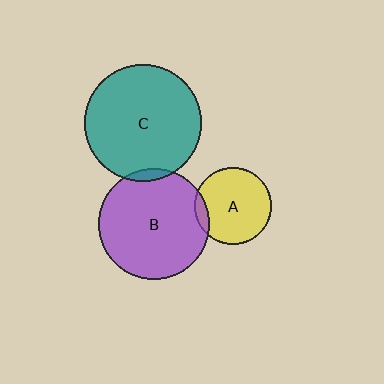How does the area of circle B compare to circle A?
Approximately 2.1 times.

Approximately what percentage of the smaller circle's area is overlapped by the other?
Approximately 10%.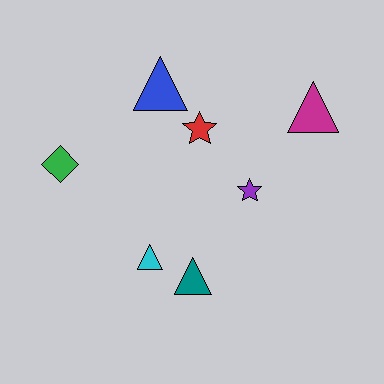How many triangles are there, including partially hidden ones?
There are 4 triangles.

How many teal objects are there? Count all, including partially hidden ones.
There is 1 teal object.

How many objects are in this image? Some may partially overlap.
There are 7 objects.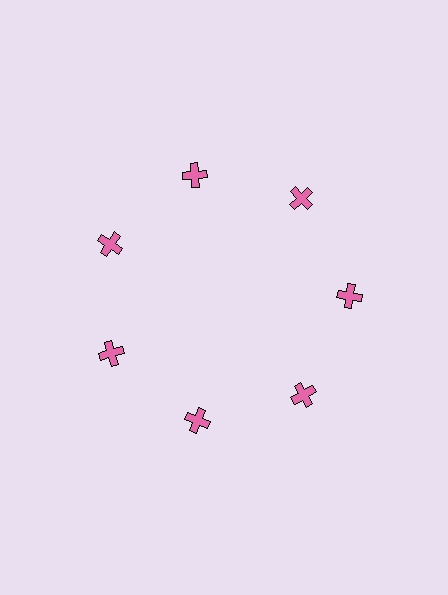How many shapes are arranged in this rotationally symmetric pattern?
There are 7 shapes, arranged in 7 groups of 1.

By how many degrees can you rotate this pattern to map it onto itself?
The pattern maps onto itself every 51 degrees of rotation.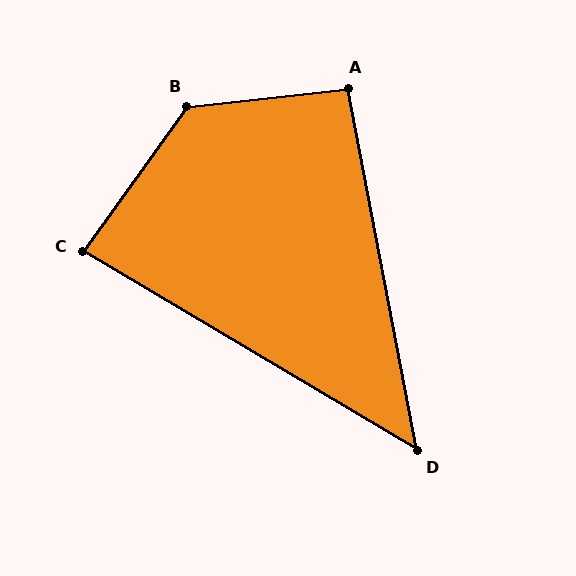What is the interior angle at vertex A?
Approximately 95 degrees (approximately right).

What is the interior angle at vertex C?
Approximately 85 degrees (approximately right).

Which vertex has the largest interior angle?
B, at approximately 132 degrees.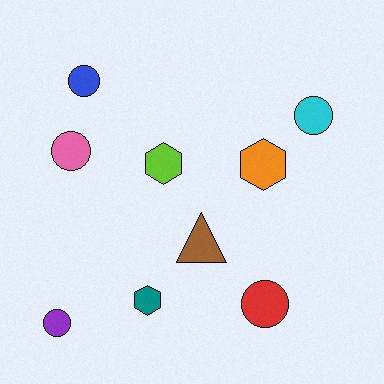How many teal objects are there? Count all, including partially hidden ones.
There is 1 teal object.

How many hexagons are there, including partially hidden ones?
There are 3 hexagons.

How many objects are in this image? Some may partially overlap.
There are 9 objects.